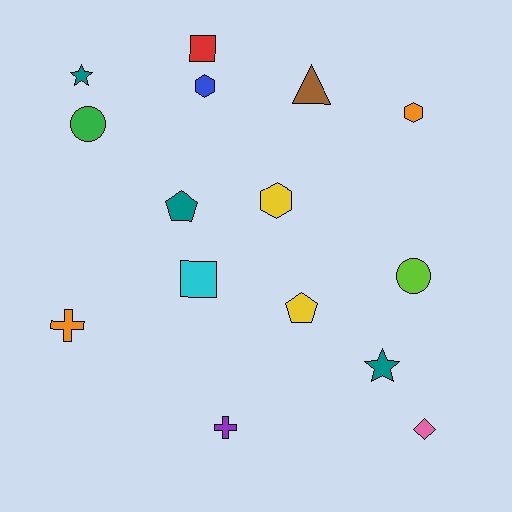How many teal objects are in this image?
There are 3 teal objects.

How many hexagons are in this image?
There are 3 hexagons.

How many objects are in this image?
There are 15 objects.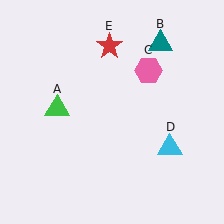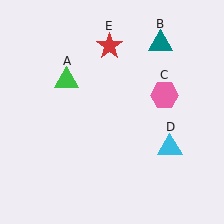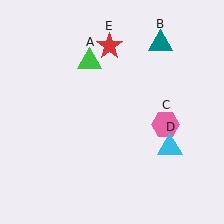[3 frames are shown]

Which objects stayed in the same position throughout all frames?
Teal triangle (object B) and cyan triangle (object D) and red star (object E) remained stationary.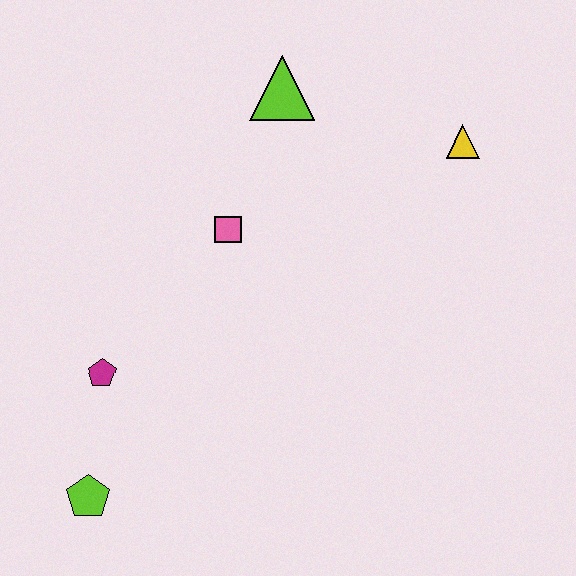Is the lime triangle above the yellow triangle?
Yes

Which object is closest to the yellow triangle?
The lime triangle is closest to the yellow triangle.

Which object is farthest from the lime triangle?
The lime pentagon is farthest from the lime triangle.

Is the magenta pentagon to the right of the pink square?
No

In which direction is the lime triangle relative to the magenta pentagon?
The lime triangle is above the magenta pentagon.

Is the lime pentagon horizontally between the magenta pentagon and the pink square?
No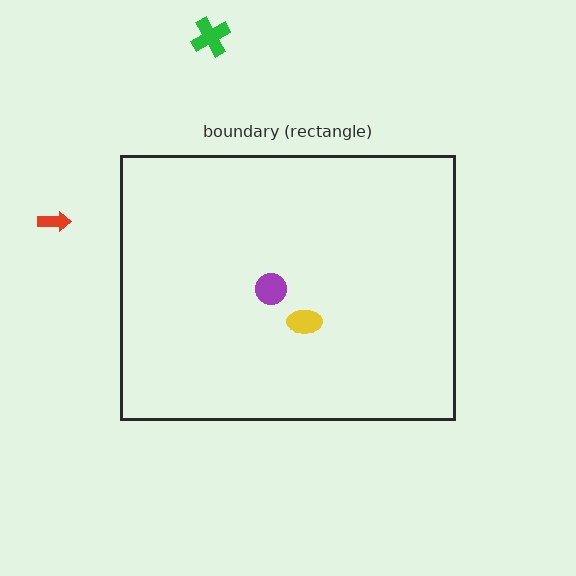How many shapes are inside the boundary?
2 inside, 2 outside.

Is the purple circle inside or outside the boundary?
Inside.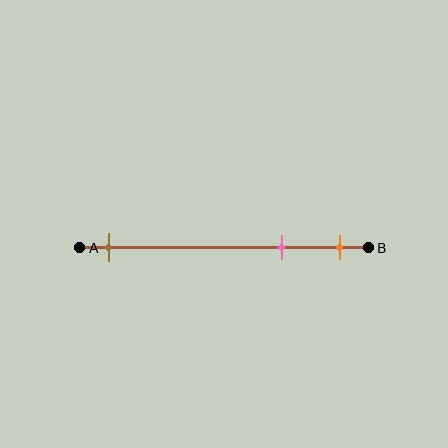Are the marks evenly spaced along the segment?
No, the marks are not evenly spaced.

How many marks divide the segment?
There are 3 marks dividing the segment.